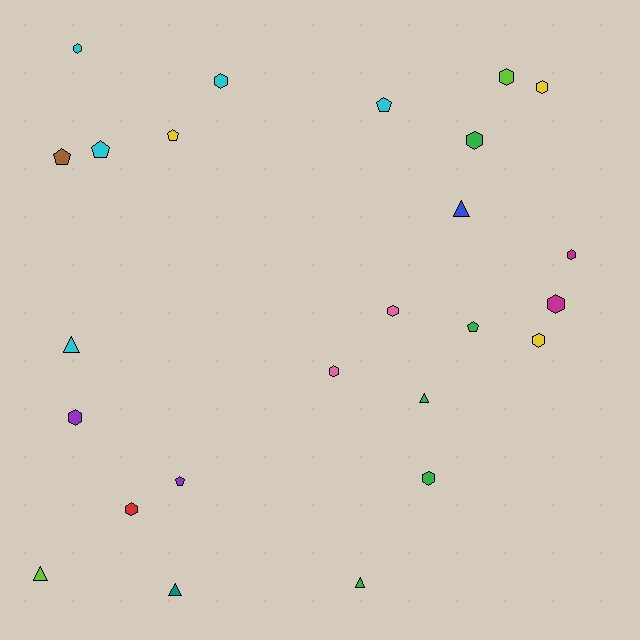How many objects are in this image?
There are 25 objects.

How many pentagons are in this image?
There are 6 pentagons.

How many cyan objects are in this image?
There are 5 cyan objects.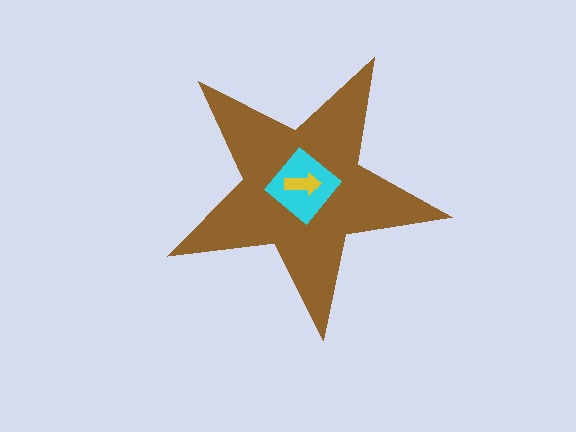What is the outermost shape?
The brown star.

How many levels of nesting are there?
3.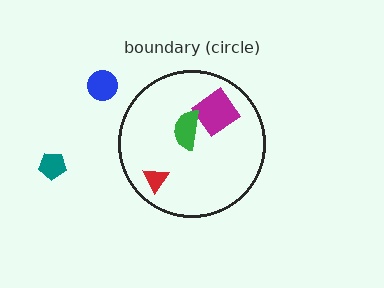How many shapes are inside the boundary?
3 inside, 2 outside.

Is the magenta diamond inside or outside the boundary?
Inside.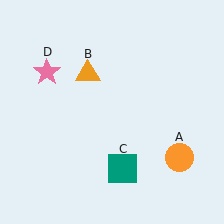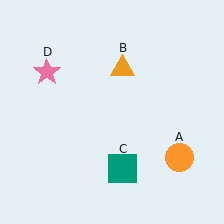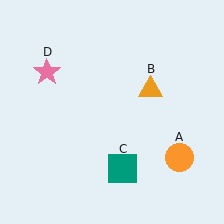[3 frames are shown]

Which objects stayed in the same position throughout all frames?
Orange circle (object A) and teal square (object C) and pink star (object D) remained stationary.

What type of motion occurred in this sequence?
The orange triangle (object B) rotated clockwise around the center of the scene.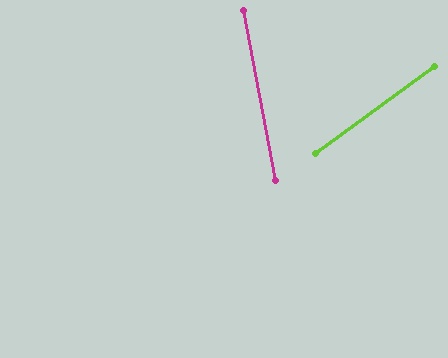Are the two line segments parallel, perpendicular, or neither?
Neither parallel nor perpendicular — they differ by about 65°.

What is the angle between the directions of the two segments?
Approximately 65 degrees.